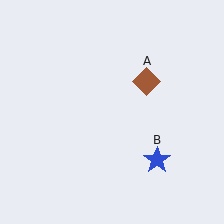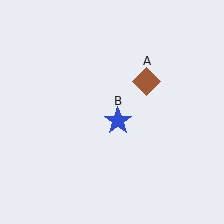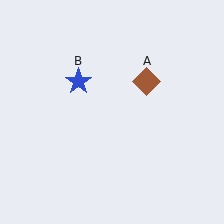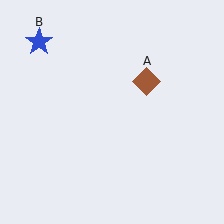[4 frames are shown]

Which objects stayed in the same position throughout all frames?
Brown diamond (object A) remained stationary.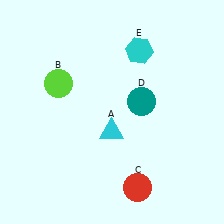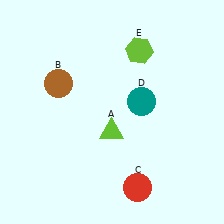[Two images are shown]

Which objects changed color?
A changed from cyan to lime. B changed from lime to brown. E changed from cyan to lime.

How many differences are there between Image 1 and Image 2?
There are 3 differences between the two images.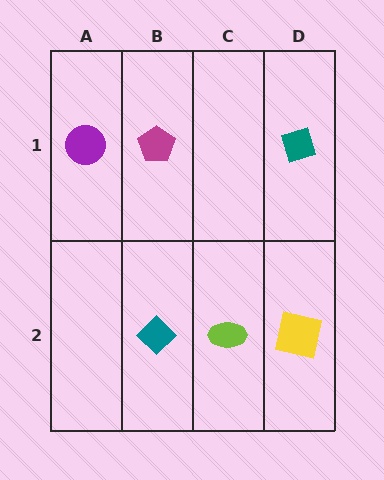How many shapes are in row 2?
3 shapes.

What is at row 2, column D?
A yellow square.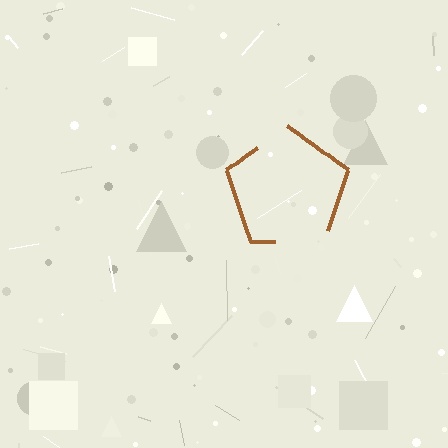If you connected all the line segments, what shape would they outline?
They would outline a pentagon.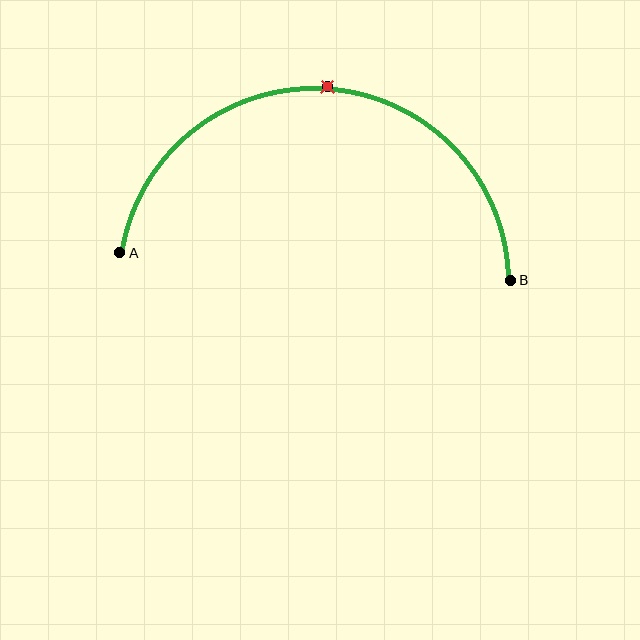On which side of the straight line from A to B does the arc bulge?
The arc bulges above the straight line connecting A and B.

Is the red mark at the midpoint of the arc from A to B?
Yes. The red mark lies on the arc at equal arc-length from both A and B — it is the arc midpoint.